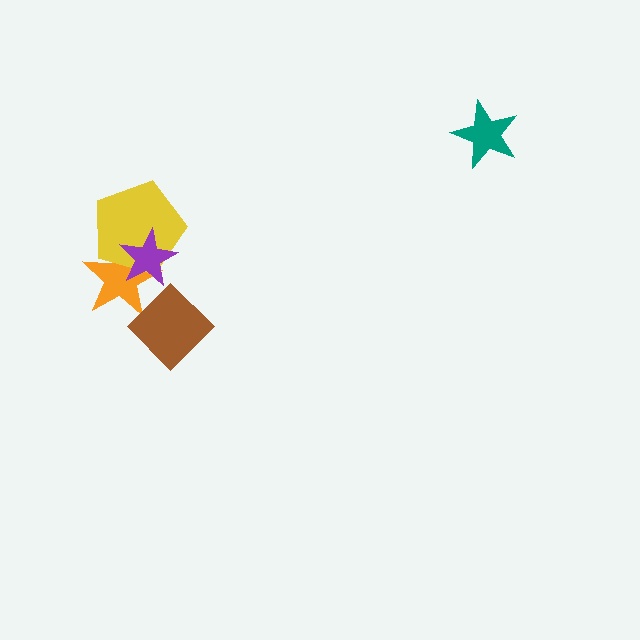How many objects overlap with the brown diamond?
1 object overlaps with the brown diamond.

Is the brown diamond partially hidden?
No, no other shape covers it.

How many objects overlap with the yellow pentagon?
2 objects overlap with the yellow pentagon.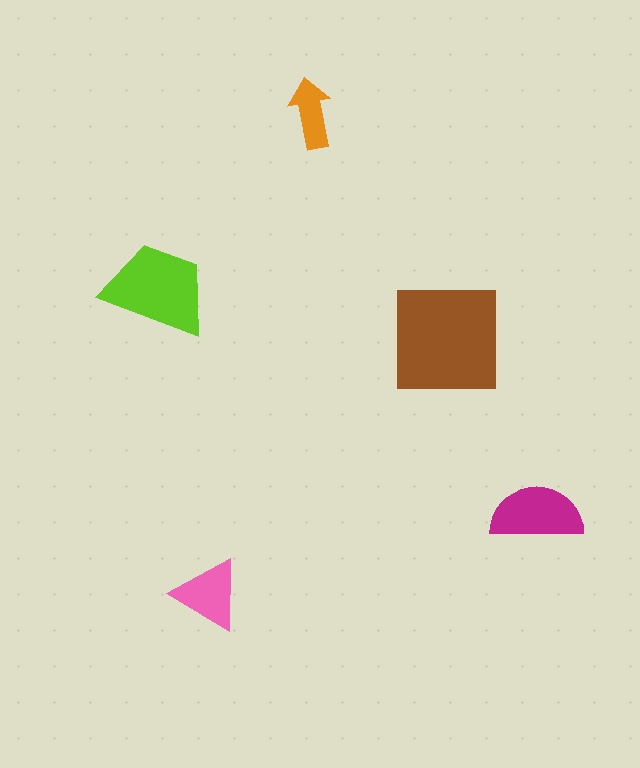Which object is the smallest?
The orange arrow.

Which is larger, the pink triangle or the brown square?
The brown square.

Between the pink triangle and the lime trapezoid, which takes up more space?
The lime trapezoid.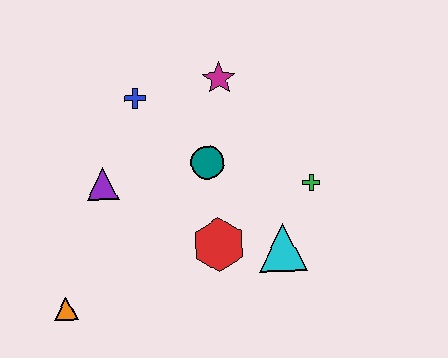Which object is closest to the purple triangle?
The blue cross is closest to the purple triangle.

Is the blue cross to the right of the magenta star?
No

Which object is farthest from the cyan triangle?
The orange triangle is farthest from the cyan triangle.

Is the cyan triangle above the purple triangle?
No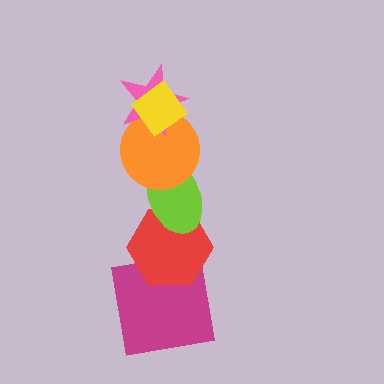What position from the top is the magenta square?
The magenta square is 6th from the top.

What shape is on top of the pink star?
The yellow diamond is on top of the pink star.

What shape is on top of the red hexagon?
The lime ellipse is on top of the red hexagon.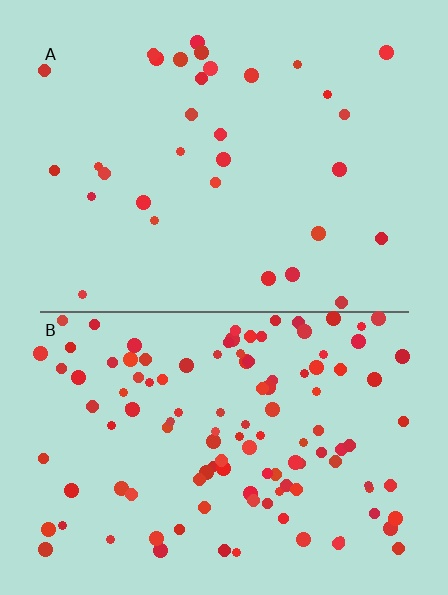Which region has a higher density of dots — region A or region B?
B (the bottom).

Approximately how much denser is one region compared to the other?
Approximately 3.7× — region B over region A.